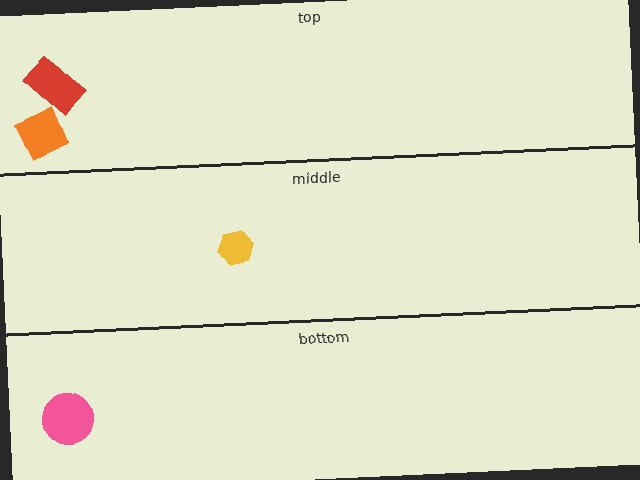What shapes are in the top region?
The orange square, the red rectangle.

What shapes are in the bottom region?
The pink circle.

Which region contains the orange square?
The top region.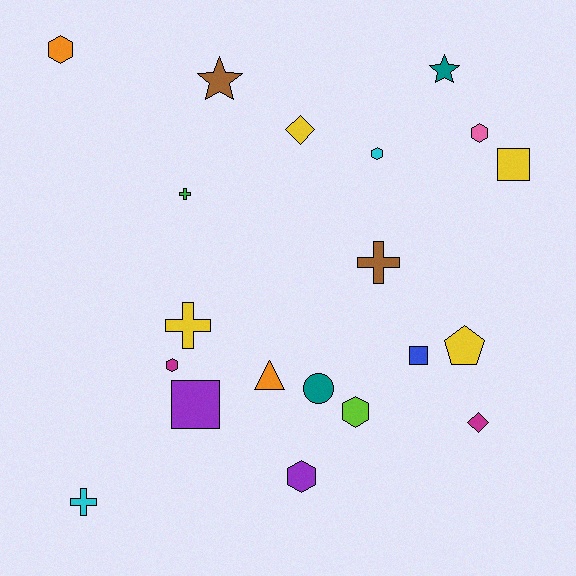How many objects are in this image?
There are 20 objects.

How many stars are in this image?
There are 2 stars.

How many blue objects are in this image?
There is 1 blue object.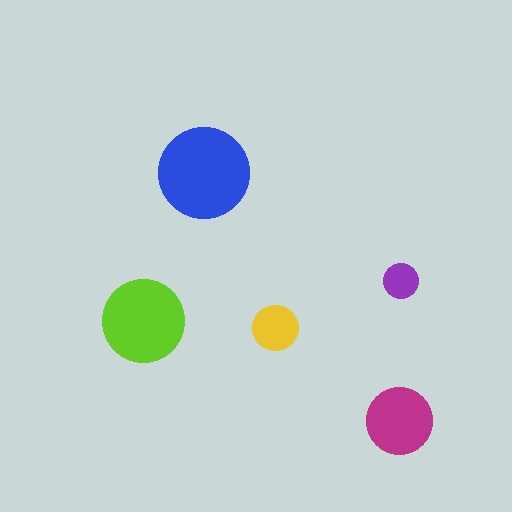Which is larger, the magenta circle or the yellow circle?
The magenta one.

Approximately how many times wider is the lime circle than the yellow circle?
About 2 times wider.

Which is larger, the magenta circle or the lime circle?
The lime one.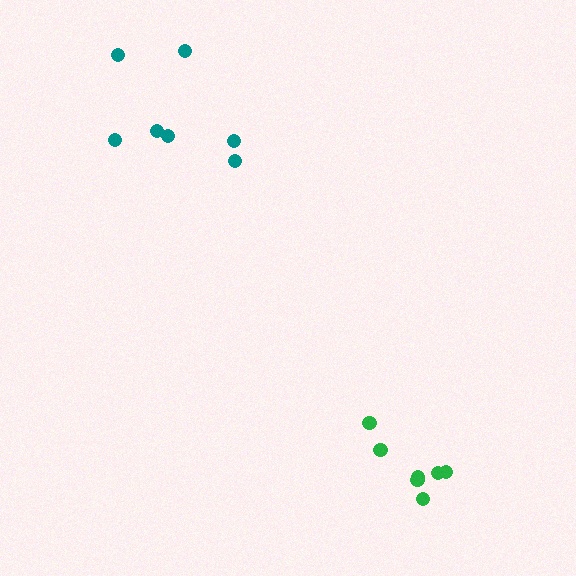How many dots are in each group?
Group 1: 7 dots, Group 2: 7 dots (14 total).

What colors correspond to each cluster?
The clusters are colored: teal, green.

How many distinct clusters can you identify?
There are 2 distinct clusters.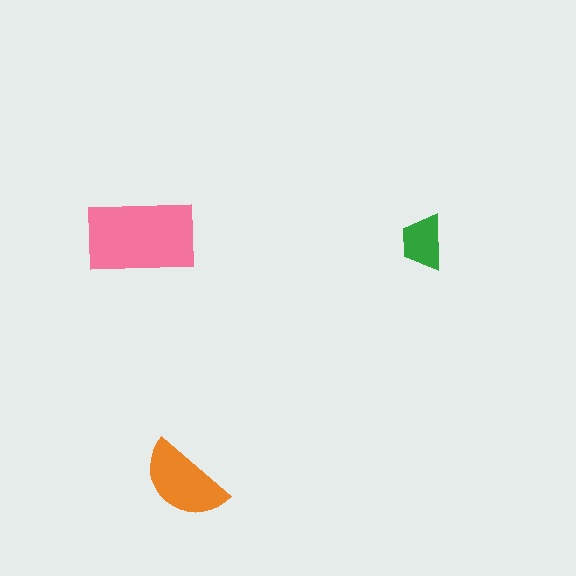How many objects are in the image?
There are 3 objects in the image.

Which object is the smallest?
The green trapezoid.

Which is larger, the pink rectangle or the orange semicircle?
The pink rectangle.